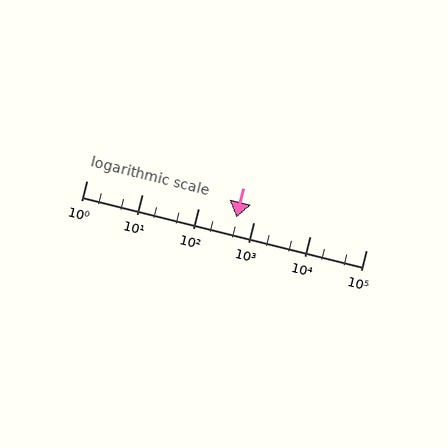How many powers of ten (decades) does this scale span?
The scale spans 5 decades, from 1 to 100000.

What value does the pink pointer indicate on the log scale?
The pointer indicates approximately 480.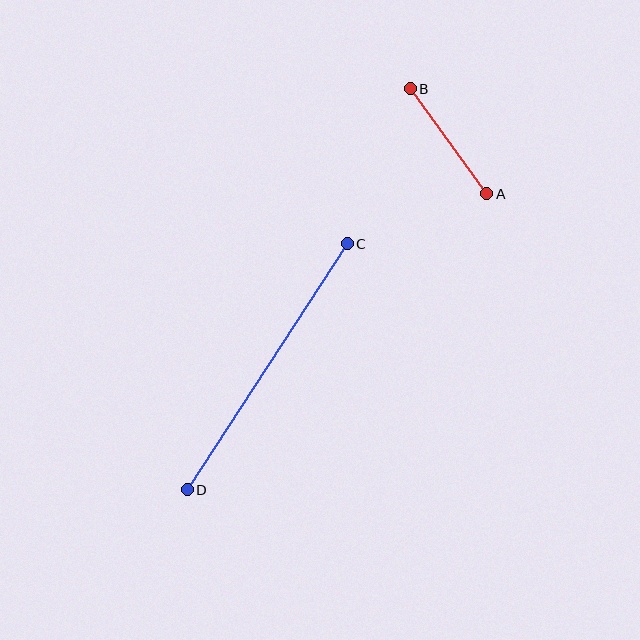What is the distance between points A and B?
The distance is approximately 130 pixels.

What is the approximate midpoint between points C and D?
The midpoint is at approximately (267, 367) pixels.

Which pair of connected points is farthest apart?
Points C and D are farthest apart.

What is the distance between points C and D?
The distance is approximately 293 pixels.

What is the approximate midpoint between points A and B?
The midpoint is at approximately (448, 141) pixels.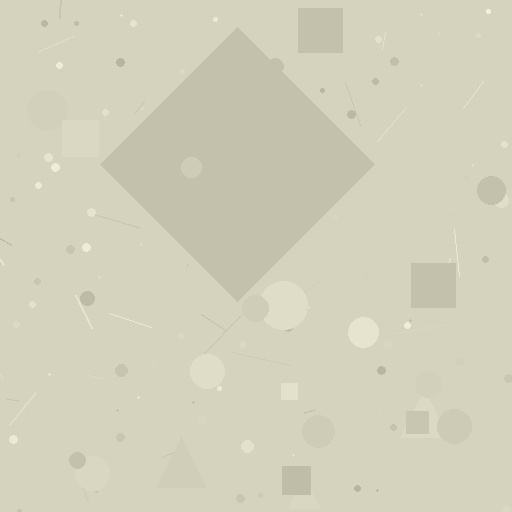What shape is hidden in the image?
A diamond is hidden in the image.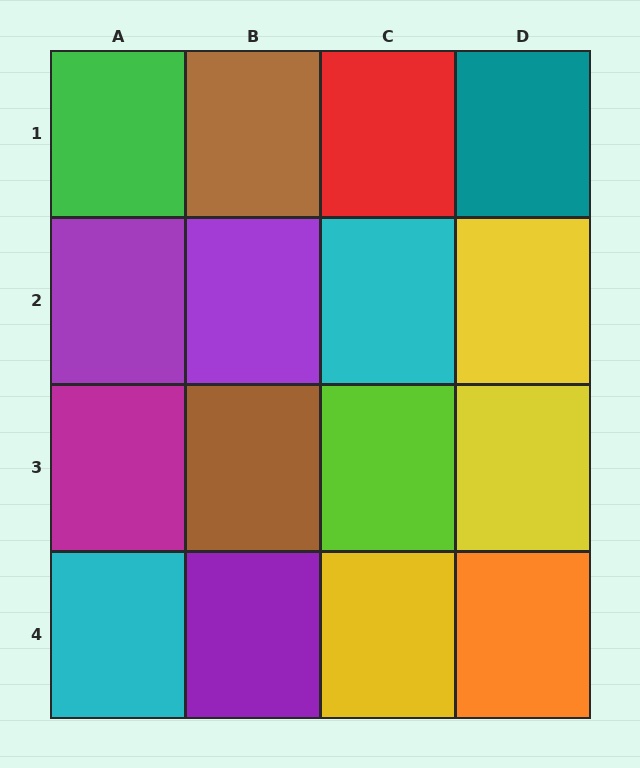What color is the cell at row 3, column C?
Lime.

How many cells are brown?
2 cells are brown.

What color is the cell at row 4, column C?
Yellow.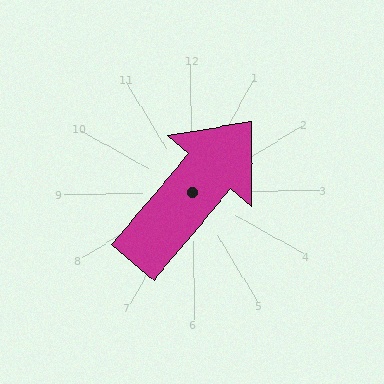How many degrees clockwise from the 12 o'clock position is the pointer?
Approximately 41 degrees.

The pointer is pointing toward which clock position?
Roughly 1 o'clock.